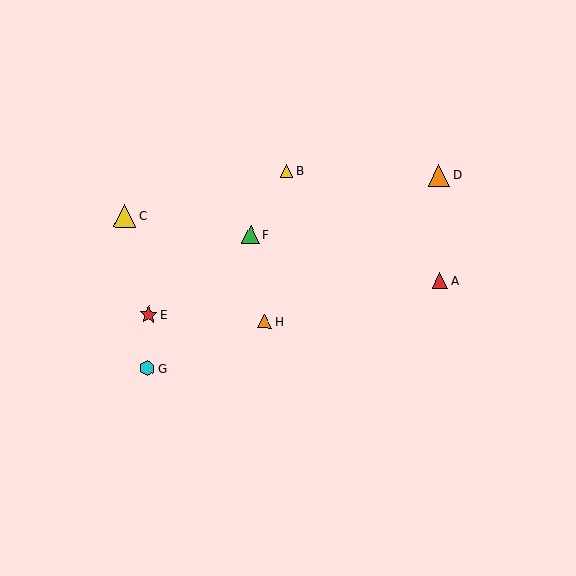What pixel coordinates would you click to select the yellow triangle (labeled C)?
Click at (124, 216) to select the yellow triangle C.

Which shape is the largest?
The yellow triangle (labeled C) is the largest.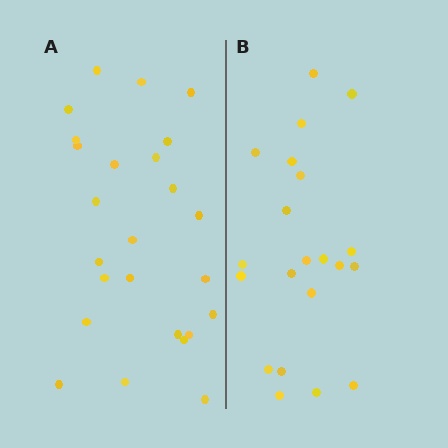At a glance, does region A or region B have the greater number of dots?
Region A (the left region) has more dots.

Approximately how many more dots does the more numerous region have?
Region A has about 4 more dots than region B.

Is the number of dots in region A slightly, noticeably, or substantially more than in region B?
Region A has only slightly more — the two regions are fairly close. The ratio is roughly 1.2 to 1.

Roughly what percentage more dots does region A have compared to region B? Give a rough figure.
About 20% more.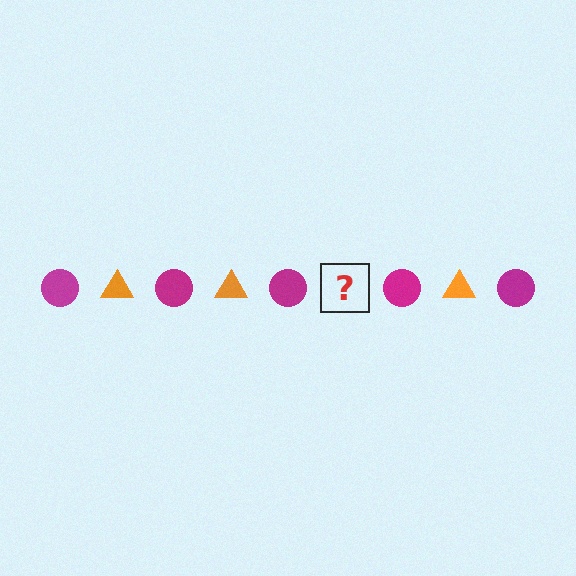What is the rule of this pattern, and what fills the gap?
The rule is that the pattern alternates between magenta circle and orange triangle. The gap should be filled with an orange triangle.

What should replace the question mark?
The question mark should be replaced with an orange triangle.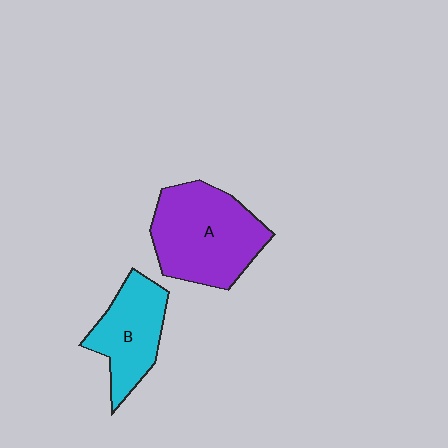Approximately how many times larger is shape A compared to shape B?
Approximately 1.5 times.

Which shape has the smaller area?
Shape B (cyan).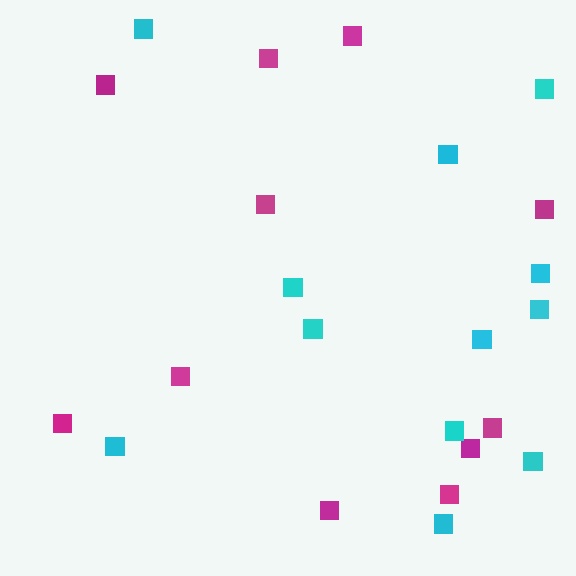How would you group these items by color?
There are 2 groups: one group of magenta squares (11) and one group of cyan squares (12).